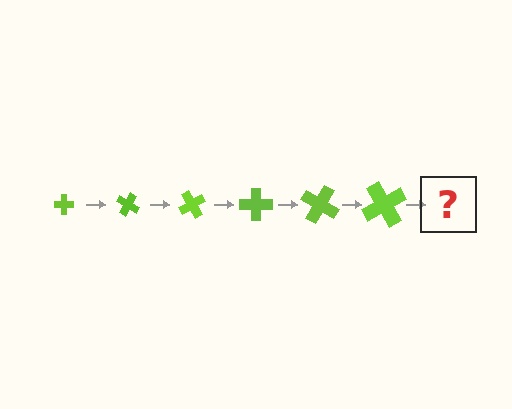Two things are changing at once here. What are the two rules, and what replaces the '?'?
The two rules are that the cross grows larger each step and it rotates 30 degrees each step. The '?' should be a cross, larger than the previous one and rotated 180 degrees from the start.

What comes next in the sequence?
The next element should be a cross, larger than the previous one and rotated 180 degrees from the start.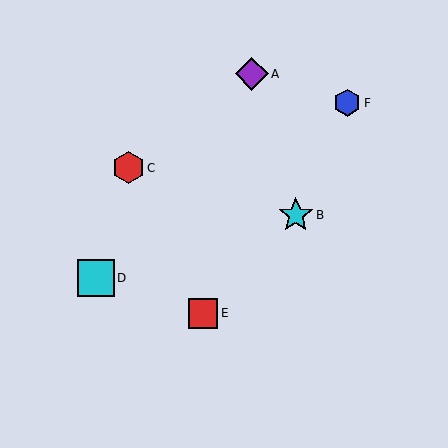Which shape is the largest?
The cyan square (labeled D) is the largest.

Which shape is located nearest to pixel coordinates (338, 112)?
The blue hexagon (labeled F) at (347, 103) is nearest to that location.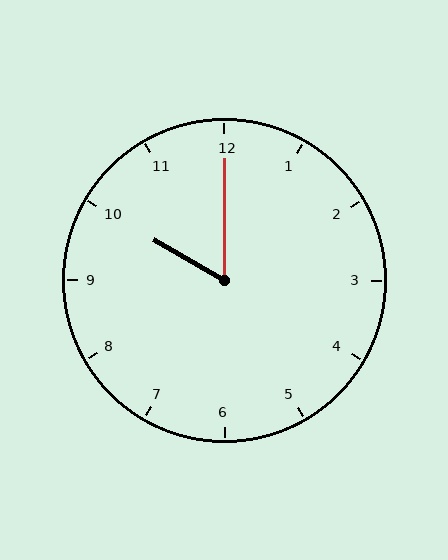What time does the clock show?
10:00.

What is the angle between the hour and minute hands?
Approximately 60 degrees.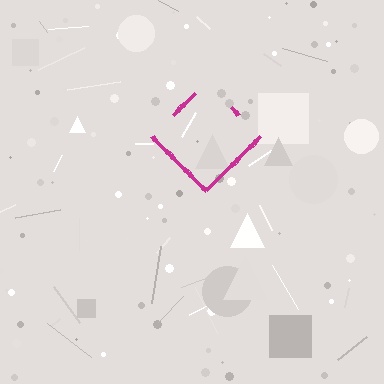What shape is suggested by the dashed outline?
The dashed outline suggests a diamond.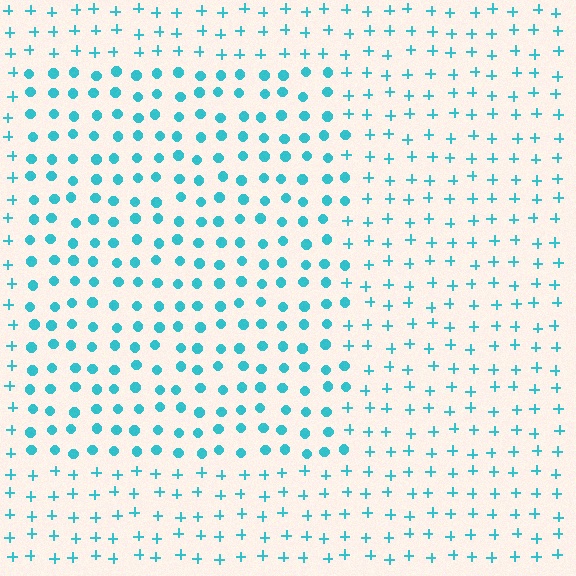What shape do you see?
I see a rectangle.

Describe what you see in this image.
The image is filled with small cyan elements arranged in a uniform grid. A rectangle-shaped region contains circles, while the surrounding area contains plus signs. The boundary is defined purely by the change in element shape.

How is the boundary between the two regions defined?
The boundary is defined by a change in element shape: circles inside vs. plus signs outside. All elements share the same color and spacing.